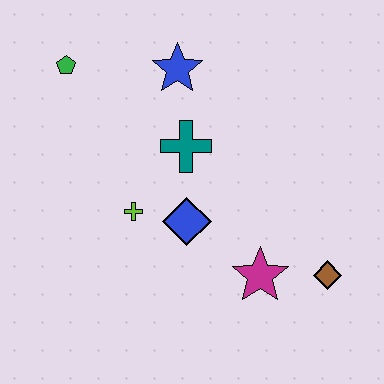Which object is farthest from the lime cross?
The brown diamond is farthest from the lime cross.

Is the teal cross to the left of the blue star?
No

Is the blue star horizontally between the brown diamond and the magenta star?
No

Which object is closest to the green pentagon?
The blue star is closest to the green pentagon.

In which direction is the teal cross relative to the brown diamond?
The teal cross is to the left of the brown diamond.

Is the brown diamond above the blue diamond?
No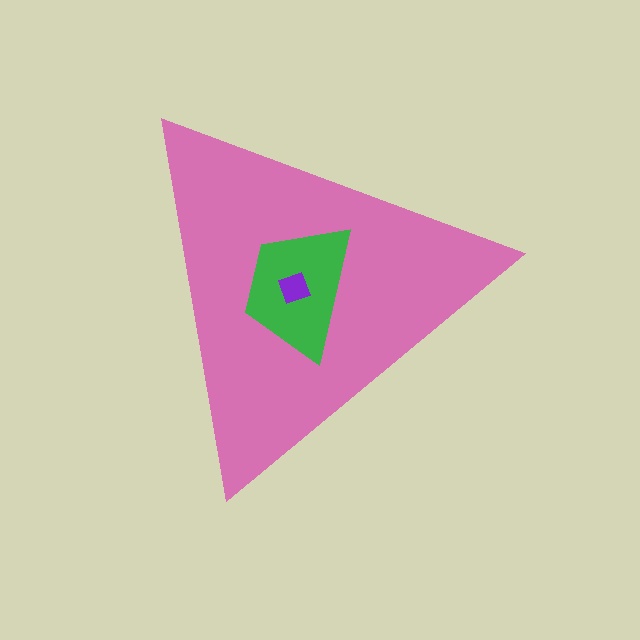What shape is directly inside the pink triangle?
The green trapezoid.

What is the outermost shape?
The pink triangle.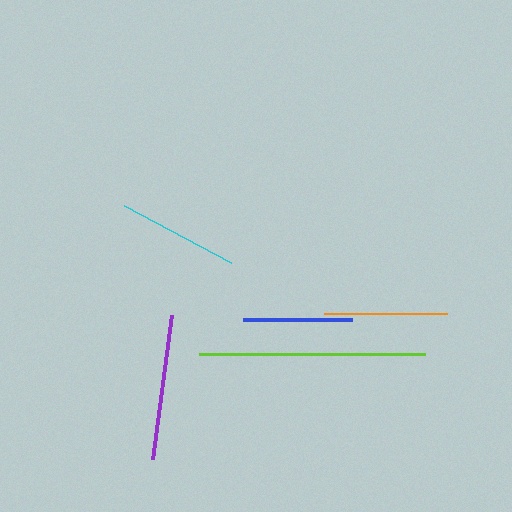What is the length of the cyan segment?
The cyan segment is approximately 122 pixels long.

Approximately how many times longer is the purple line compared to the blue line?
The purple line is approximately 1.3 times the length of the blue line.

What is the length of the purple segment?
The purple segment is approximately 145 pixels long.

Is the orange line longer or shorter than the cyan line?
The orange line is longer than the cyan line.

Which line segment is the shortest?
The blue line is the shortest at approximately 109 pixels.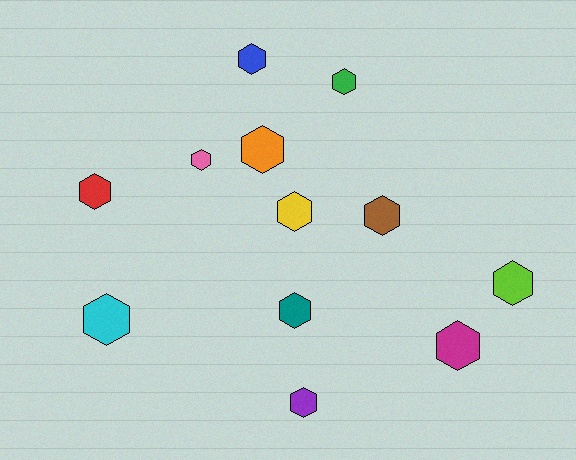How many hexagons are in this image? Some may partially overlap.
There are 12 hexagons.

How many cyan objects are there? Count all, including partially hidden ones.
There is 1 cyan object.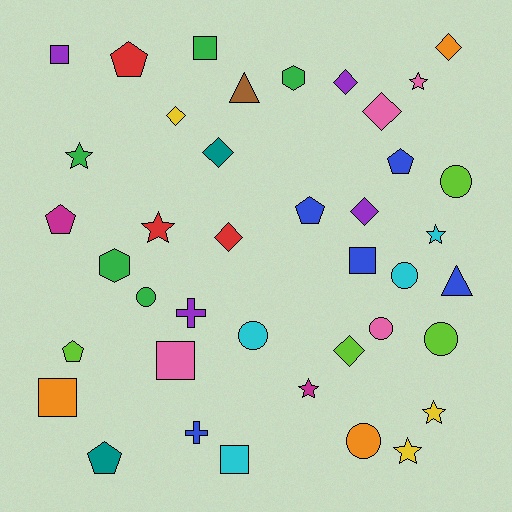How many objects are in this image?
There are 40 objects.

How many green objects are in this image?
There are 5 green objects.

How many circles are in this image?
There are 7 circles.